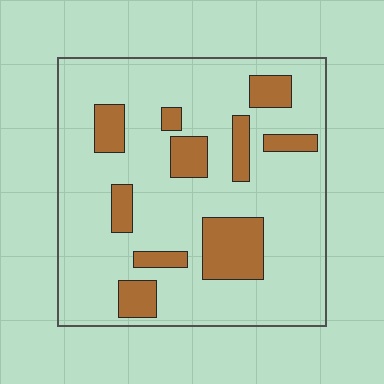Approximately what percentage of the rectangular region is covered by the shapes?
Approximately 20%.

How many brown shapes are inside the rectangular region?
10.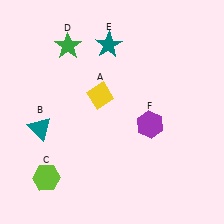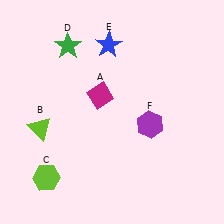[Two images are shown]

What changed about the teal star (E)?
In Image 1, E is teal. In Image 2, it changed to blue.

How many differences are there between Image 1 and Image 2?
There are 3 differences between the two images.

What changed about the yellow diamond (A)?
In Image 1, A is yellow. In Image 2, it changed to magenta.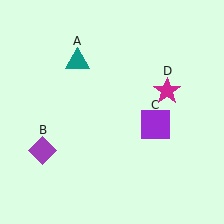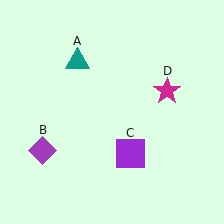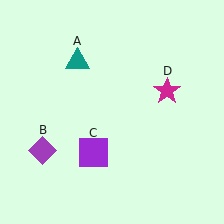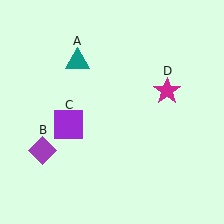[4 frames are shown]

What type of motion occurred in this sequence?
The purple square (object C) rotated clockwise around the center of the scene.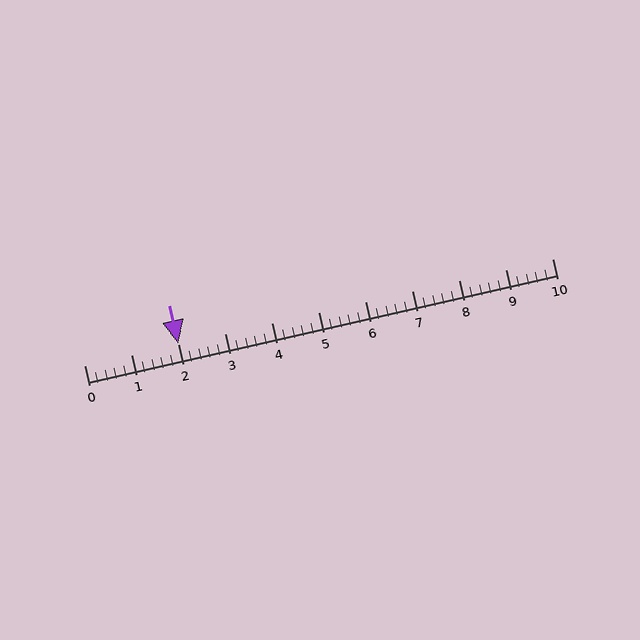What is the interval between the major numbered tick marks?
The major tick marks are spaced 1 units apart.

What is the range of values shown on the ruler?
The ruler shows values from 0 to 10.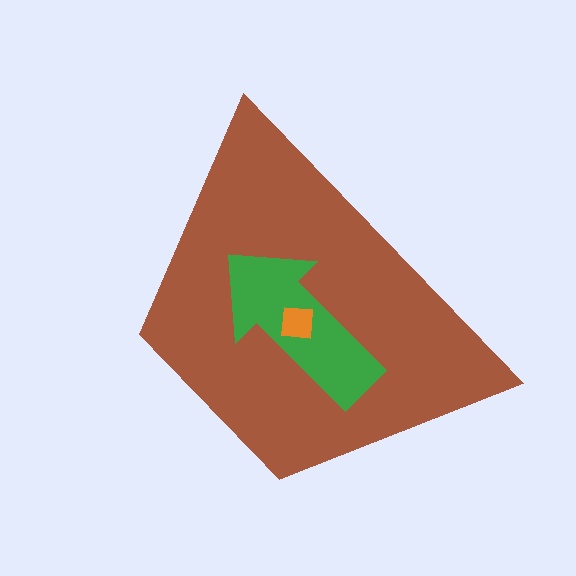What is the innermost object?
The orange square.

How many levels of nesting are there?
3.